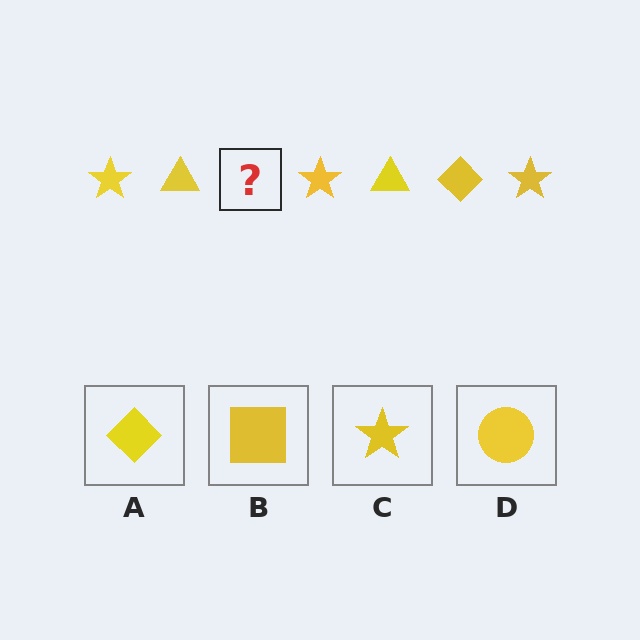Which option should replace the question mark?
Option A.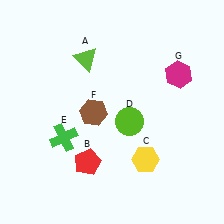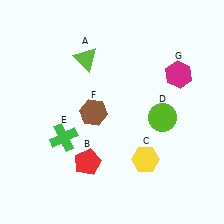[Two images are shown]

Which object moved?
The lime circle (D) moved right.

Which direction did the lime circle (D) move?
The lime circle (D) moved right.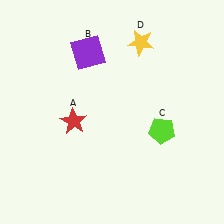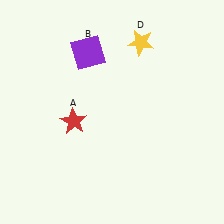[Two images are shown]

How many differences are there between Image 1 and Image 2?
There is 1 difference between the two images.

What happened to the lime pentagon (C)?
The lime pentagon (C) was removed in Image 2. It was in the bottom-right area of Image 1.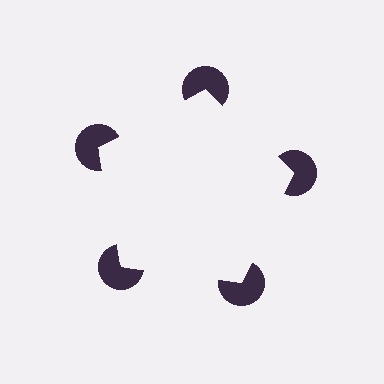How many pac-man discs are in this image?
There are 5 — one at each vertex of the illusory pentagon.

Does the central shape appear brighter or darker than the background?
It typically appears slightly brighter than the background, even though no actual brightness change is drawn.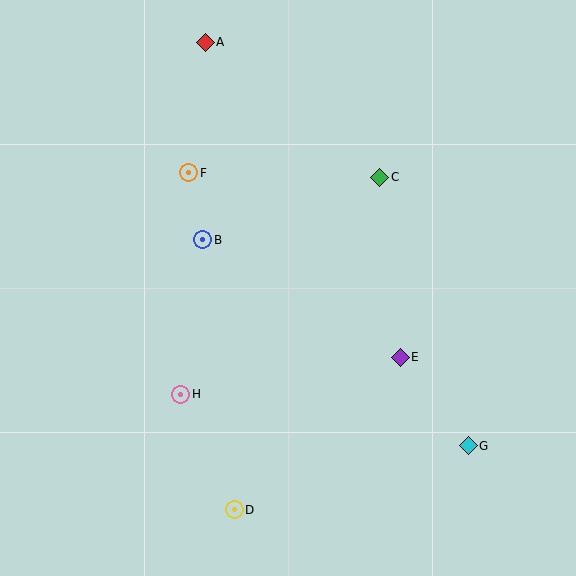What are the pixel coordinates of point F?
Point F is at (189, 173).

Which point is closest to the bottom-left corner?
Point D is closest to the bottom-left corner.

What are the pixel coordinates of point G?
Point G is at (468, 446).